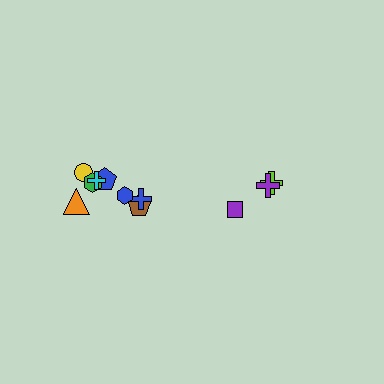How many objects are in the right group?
There are 3 objects.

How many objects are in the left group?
There are 8 objects.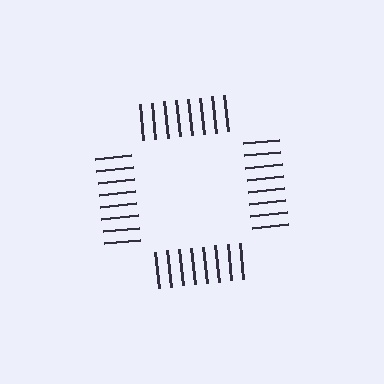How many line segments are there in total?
32 — 8 along each of the 4 edges.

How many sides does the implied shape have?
4 sides — the line-ends trace a square.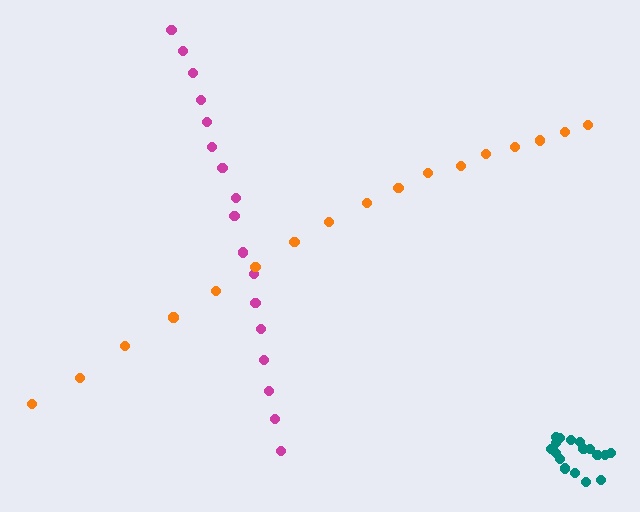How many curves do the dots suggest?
There are 3 distinct paths.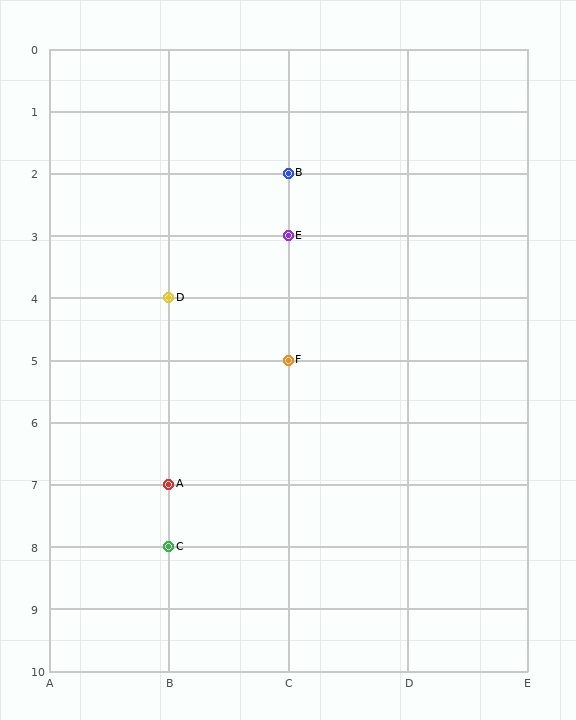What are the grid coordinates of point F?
Point F is at grid coordinates (C, 5).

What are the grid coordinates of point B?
Point B is at grid coordinates (C, 2).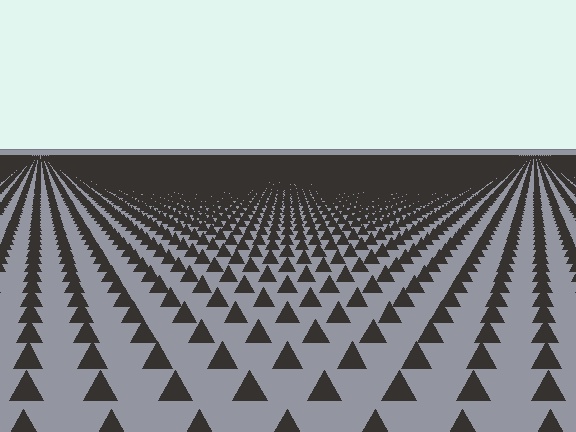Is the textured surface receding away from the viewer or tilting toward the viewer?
The surface is receding away from the viewer. Texture elements get smaller and denser toward the top.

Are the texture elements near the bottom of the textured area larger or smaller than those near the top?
Larger. Near the bottom, elements are closer to the viewer and appear at a bigger on-screen size.